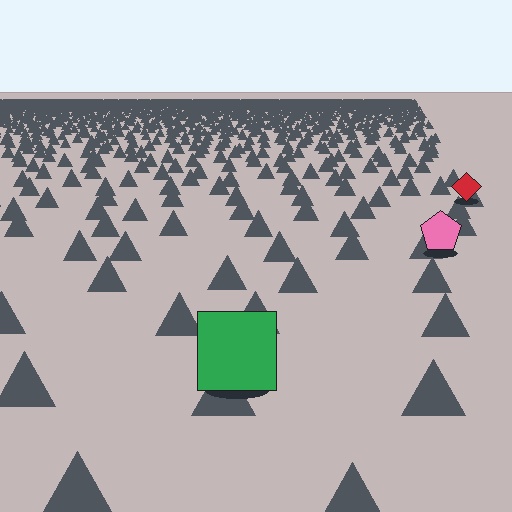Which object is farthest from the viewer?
The red diamond is farthest from the viewer. It appears smaller and the ground texture around it is denser.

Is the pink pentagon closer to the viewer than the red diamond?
Yes. The pink pentagon is closer — you can tell from the texture gradient: the ground texture is coarser near it.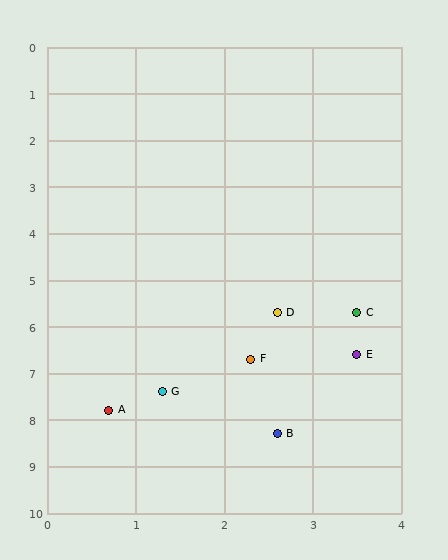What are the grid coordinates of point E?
Point E is at approximately (3.5, 6.6).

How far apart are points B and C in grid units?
Points B and C are about 2.8 grid units apart.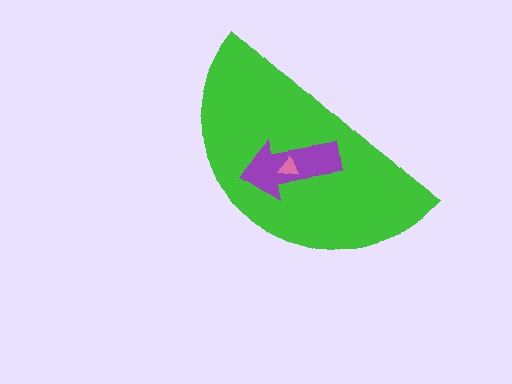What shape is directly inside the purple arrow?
The pink triangle.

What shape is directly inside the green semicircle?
The purple arrow.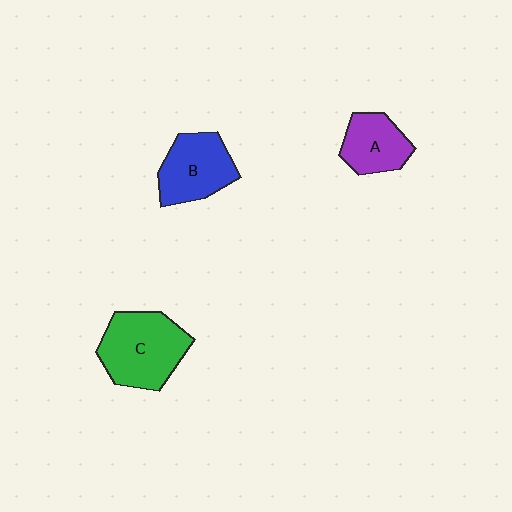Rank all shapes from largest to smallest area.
From largest to smallest: C (green), B (blue), A (purple).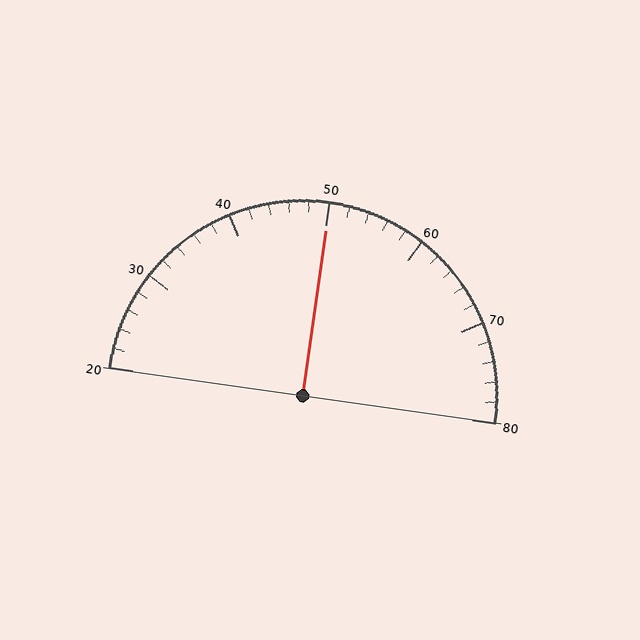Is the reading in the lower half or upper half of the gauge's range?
The reading is in the upper half of the range (20 to 80).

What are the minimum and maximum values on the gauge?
The gauge ranges from 20 to 80.